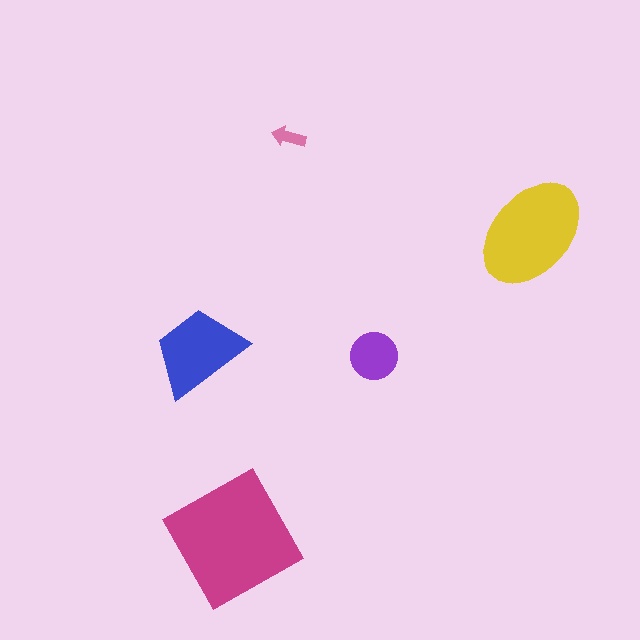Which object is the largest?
The magenta square.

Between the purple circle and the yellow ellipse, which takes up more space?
The yellow ellipse.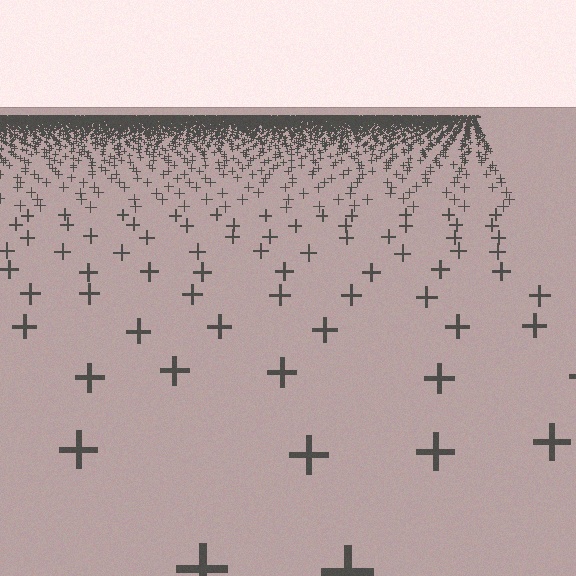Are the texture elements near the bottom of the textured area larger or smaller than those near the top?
Larger. Near the bottom, elements are closer to the viewer and appear at a bigger on-screen size.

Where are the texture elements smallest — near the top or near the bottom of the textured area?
Near the top.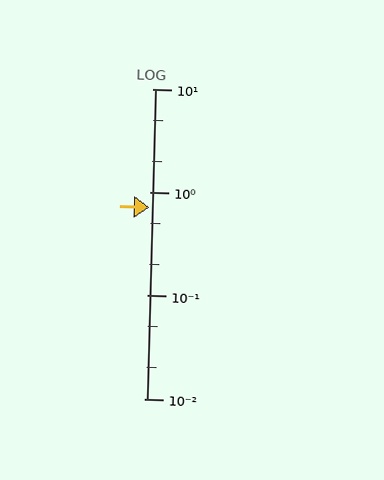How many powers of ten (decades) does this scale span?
The scale spans 3 decades, from 0.01 to 10.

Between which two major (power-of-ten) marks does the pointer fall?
The pointer is between 0.1 and 1.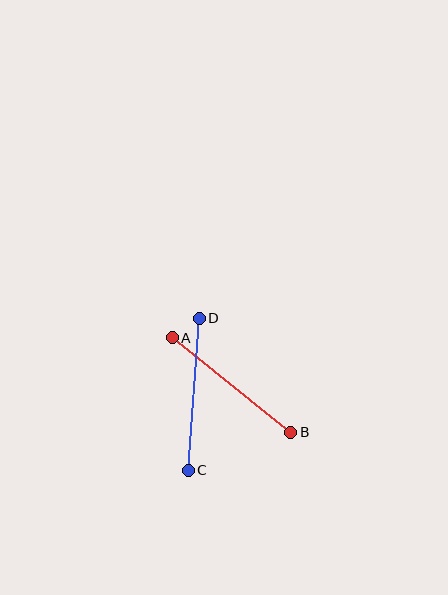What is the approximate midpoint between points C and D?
The midpoint is at approximately (194, 394) pixels.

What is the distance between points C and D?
The distance is approximately 153 pixels.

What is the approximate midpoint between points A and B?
The midpoint is at approximately (231, 385) pixels.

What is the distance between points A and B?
The distance is approximately 152 pixels.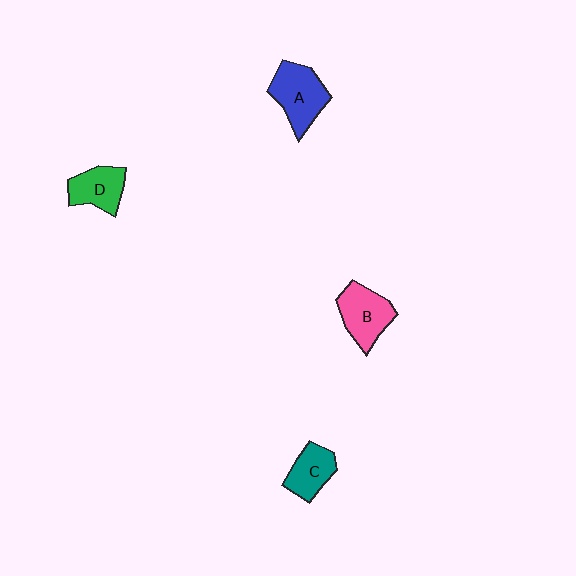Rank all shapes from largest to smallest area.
From largest to smallest: A (blue), B (pink), D (green), C (teal).